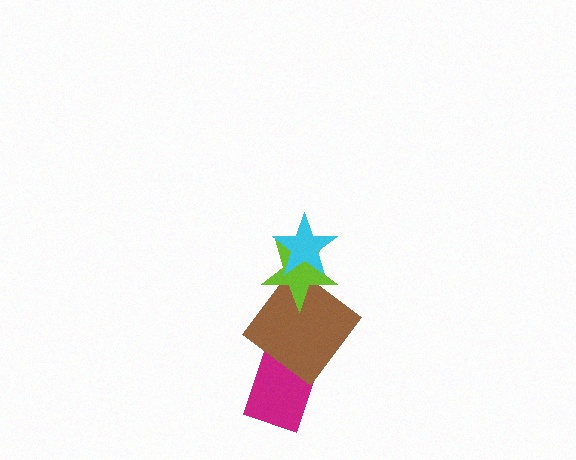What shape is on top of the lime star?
The cyan star is on top of the lime star.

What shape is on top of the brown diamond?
The lime star is on top of the brown diamond.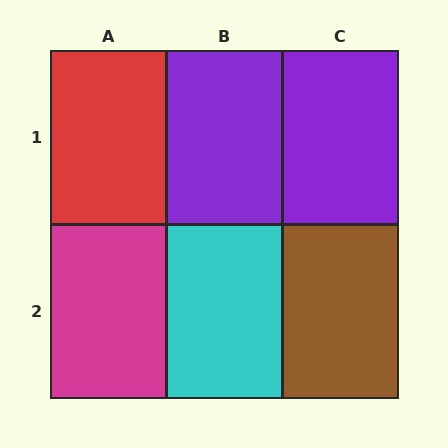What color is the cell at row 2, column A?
Magenta.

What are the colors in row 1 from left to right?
Red, purple, purple.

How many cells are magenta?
1 cell is magenta.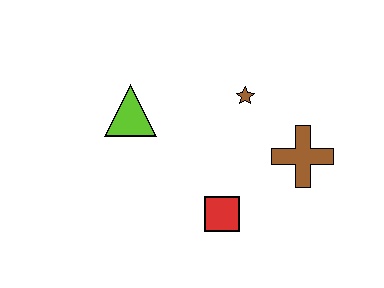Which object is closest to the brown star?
The brown cross is closest to the brown star.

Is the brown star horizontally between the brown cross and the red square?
Yes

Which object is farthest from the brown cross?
The lime triangle is farthest from the brown cross.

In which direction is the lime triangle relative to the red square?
The lime triangle is above the red square.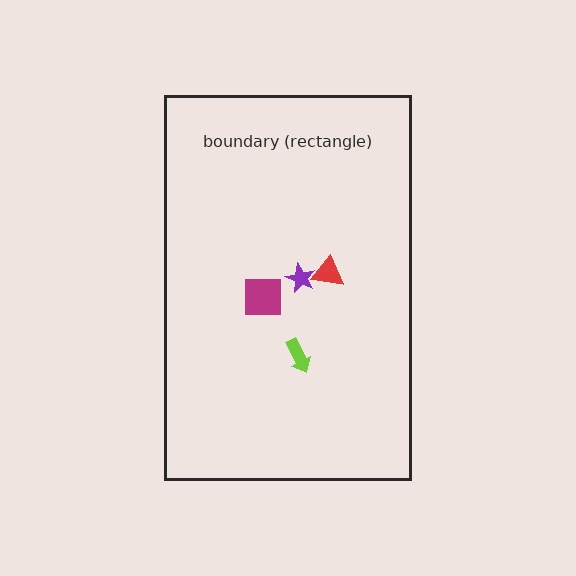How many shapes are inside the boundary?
4 inside, 0 outside.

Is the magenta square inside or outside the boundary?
Inside.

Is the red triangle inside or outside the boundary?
Inside.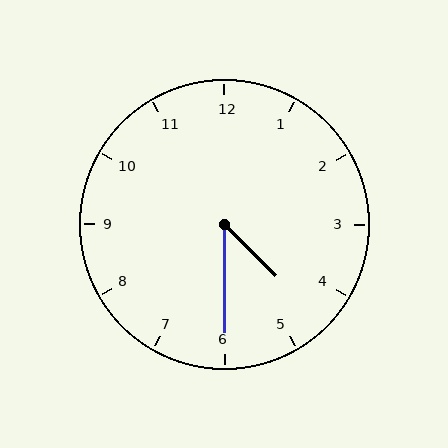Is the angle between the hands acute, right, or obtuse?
It is acute.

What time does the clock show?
4:30.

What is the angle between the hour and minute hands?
Approximately 45 degrees.